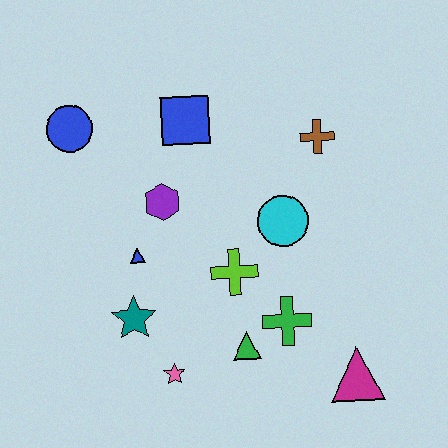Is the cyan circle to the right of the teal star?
Yes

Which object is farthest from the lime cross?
The blue circle is farthest from the lime cross.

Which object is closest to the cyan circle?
The lime cross is closest to the cyan circle.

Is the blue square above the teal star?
Yes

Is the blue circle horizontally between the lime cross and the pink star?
No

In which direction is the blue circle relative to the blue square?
The blue circle is to the left of the blue square.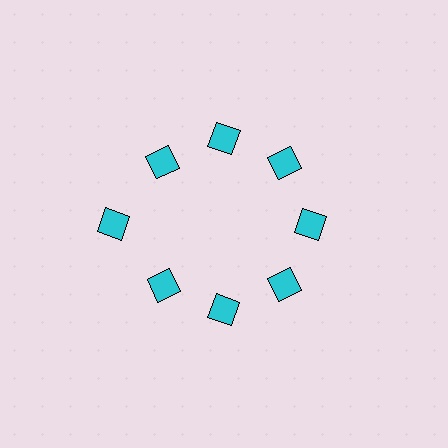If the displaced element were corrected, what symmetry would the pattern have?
It would have 8-fold rotational symmetry — the pattern would map onto itself every 45 degrees.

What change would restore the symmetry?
The symmetry would be restored by moving it inward, back onto the ring so that all 8 diamonds sit at equal angles and equal distance from the center.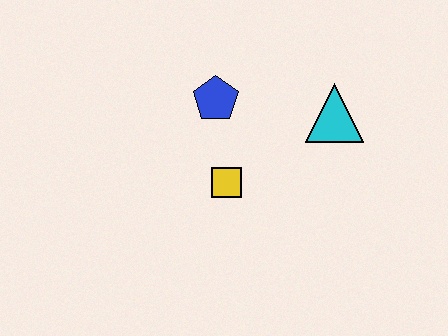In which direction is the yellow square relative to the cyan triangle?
The yellow square is to the left of the cyan triangle.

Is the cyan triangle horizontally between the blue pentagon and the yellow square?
No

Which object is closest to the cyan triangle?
The blue pentagon is closest to the cyan triangle.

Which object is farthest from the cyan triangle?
The yellow square is farthest from the cyan triangle.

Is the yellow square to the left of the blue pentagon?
No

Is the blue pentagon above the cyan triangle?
Yes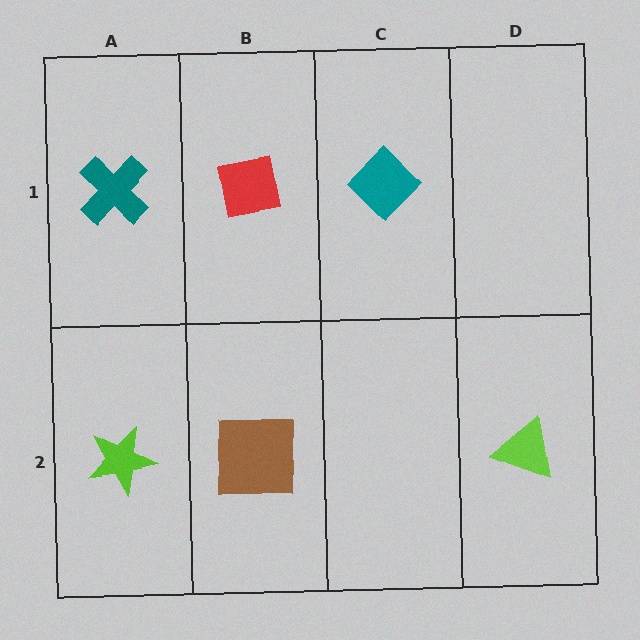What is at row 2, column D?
A lime triangle.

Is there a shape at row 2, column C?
No, that cell is empty.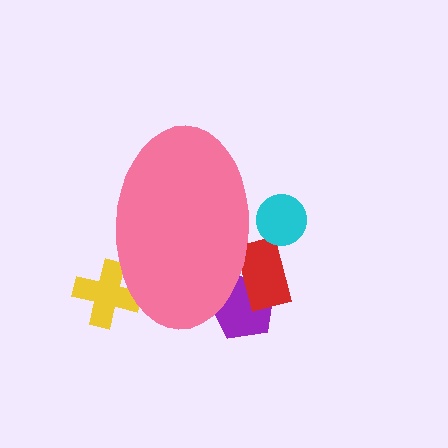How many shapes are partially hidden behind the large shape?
4 shapes are partially hidden.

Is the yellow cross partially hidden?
Yes, the yellow cross is partially hidden behind the pink ellipse.